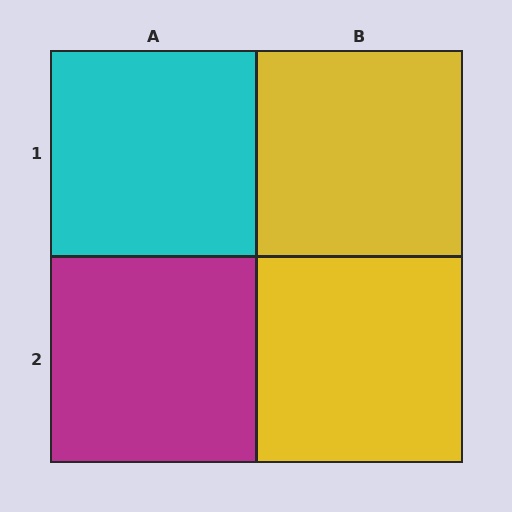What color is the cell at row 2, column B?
Yellow.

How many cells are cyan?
1 cell is cyan.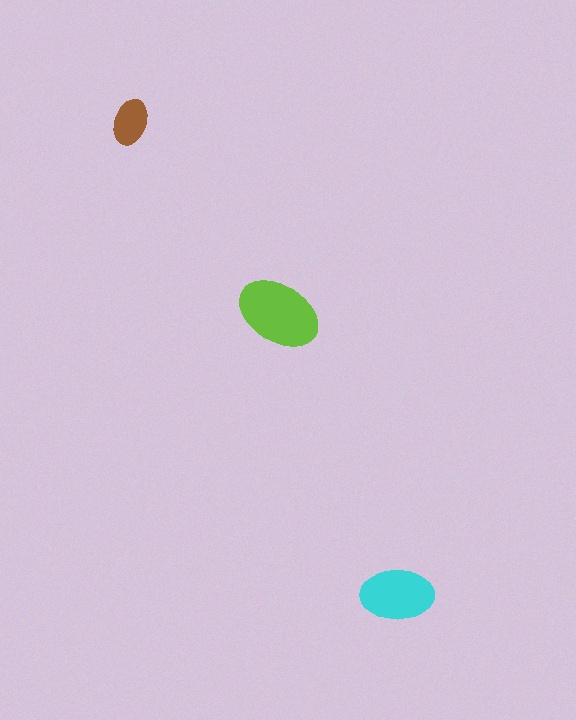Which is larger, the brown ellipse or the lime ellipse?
The lime one.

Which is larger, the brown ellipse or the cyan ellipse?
The cyan one.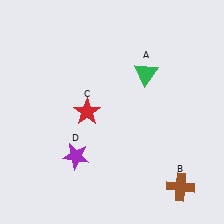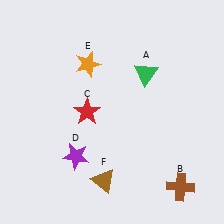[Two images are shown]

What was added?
An orange star (E), a brown triangle (F) were added in Image 2.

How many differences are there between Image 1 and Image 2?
There are 2 differences between the two images.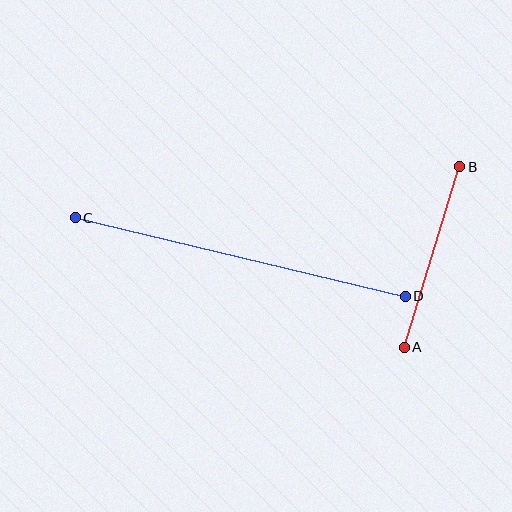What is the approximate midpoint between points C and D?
The midpoint is at approximately (240, 257) pixels.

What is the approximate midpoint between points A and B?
The midpoint is at approximately (432, 257) pixels.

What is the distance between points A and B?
The distance is approximately 189 pixels.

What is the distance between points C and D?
The distance is approximately 339 pixels.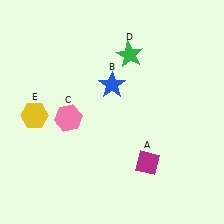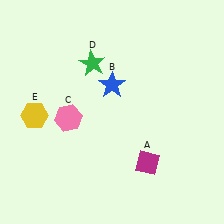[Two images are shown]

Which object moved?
The green star (D) moved left.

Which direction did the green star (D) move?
The green star (D) moved left.